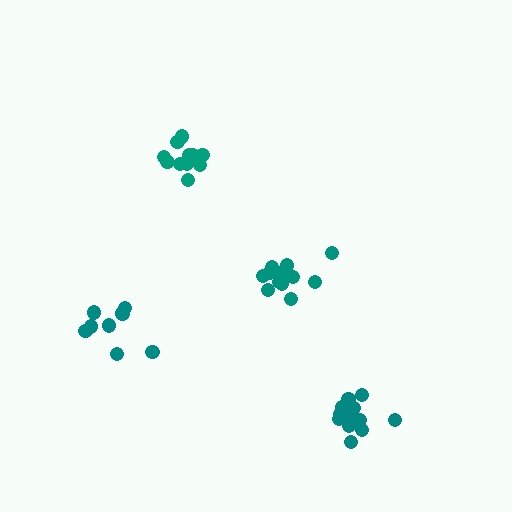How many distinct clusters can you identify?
There are 4 distinct clusters.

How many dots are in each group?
Group 1: 13 dots, Group 2: 8 dots, Group 3: 12 dots, Group 4: 11 dots (44 total).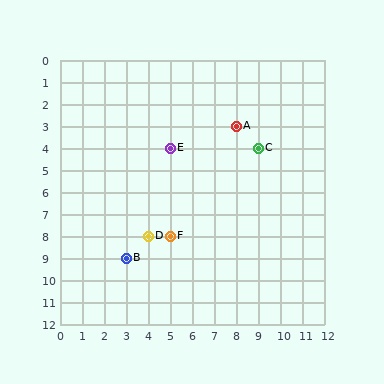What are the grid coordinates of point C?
Point C is at grid coordinates (9, 4).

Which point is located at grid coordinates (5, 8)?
Point F is at (5, 8).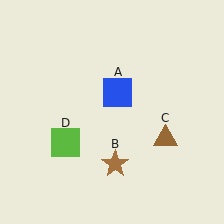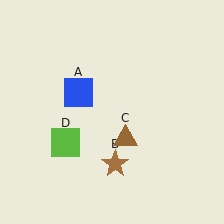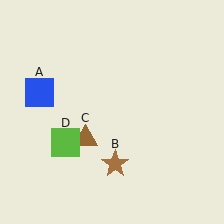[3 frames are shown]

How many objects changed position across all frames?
2 objects changed position: blue square (object A), brown triangle (object C).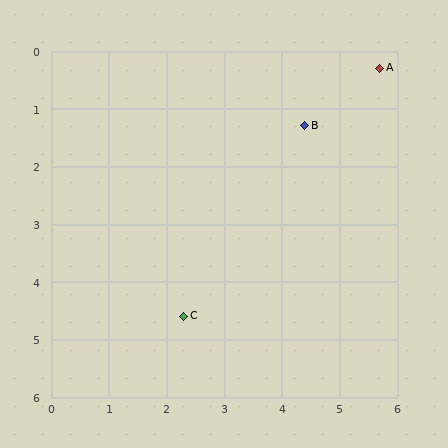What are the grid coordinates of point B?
Point B is at approximately (4.4, 1.3).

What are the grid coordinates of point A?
Point A is at approximately (5.7, 0.3).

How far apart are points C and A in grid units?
Points C and A are about 5.5 grid units apart.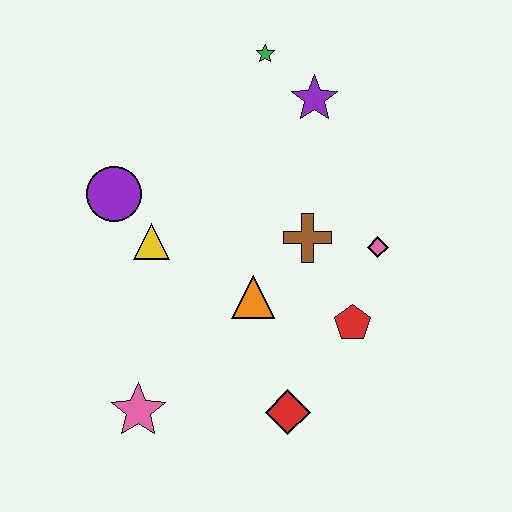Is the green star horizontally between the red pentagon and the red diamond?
No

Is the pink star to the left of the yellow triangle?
Yes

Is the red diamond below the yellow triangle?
Yes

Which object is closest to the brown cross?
The pink diamond is closest to the brown cross.